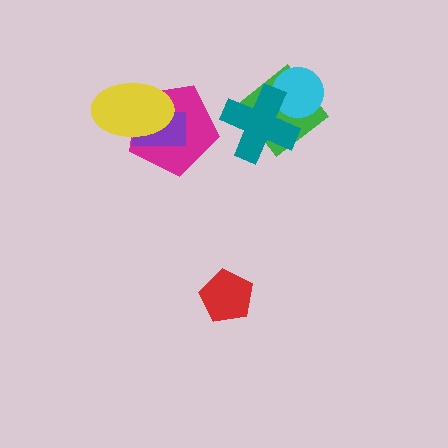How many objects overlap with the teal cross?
2 objects overlap with the teal cross.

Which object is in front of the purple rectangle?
The yellow ellipse is in front of the purple rectangle.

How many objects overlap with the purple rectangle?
2 objects overlap with the purple rectangle.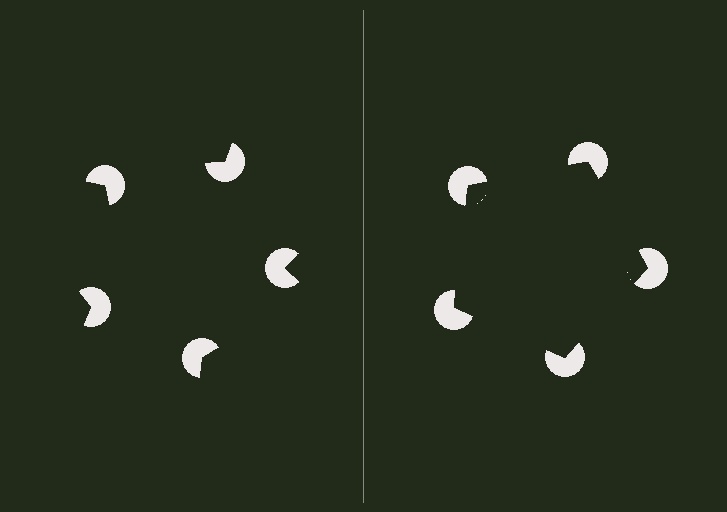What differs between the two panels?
The pac-man discs are positioned identically on both sides; only the wedge orientations differ. On the right they align to a pentagon; on the left they are misaligned.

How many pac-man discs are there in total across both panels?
10 — 5 on each side.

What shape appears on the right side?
An illusory pentagon.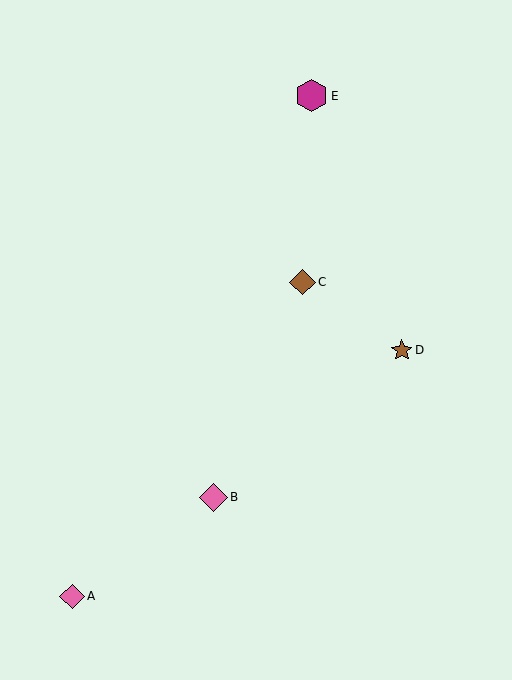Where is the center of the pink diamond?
The center of the pink diamond is at (72, 596).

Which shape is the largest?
The magenta hexagon (labeled E) is the largest.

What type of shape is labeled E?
Shape E is a magenta hexagon.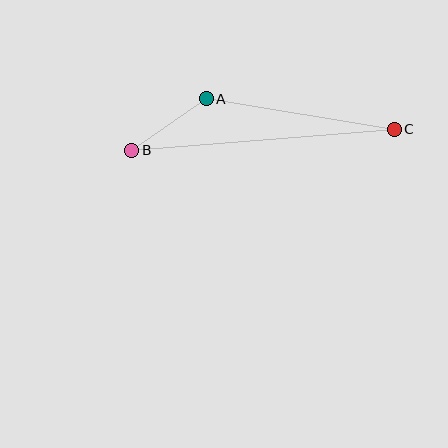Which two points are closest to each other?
Points A and B are closest to each other.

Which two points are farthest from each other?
Points B and C are farthest from each other.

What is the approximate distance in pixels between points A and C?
The distance between A and C is approximately 190 pixels.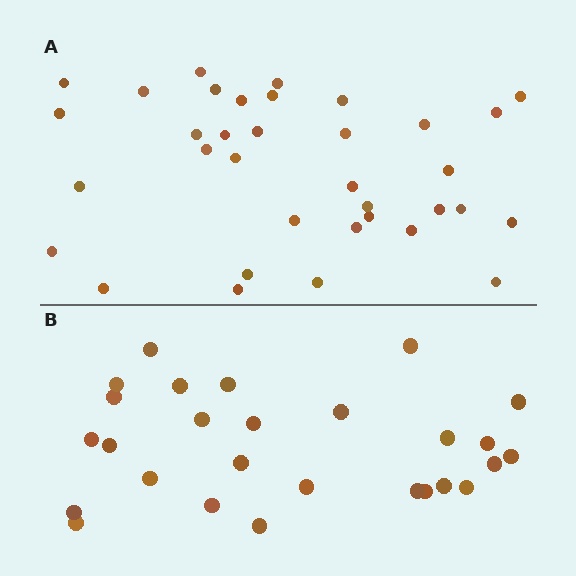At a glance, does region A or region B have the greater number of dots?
Region A (the top region) has more dots.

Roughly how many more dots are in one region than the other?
Region A has roughly 8 or so more dots than region B.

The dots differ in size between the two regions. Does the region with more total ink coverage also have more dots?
No. Region B has more total ink coverage because its dots are larger, but region A actually contains more individual dots. Total area can be misleading — the number of items is what matters here.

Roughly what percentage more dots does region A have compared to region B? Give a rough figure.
About 30% more.